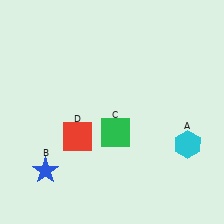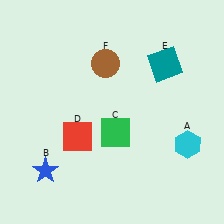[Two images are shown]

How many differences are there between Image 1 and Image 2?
There are 2 differences between the two images.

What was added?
A teal square (E), a brown circle (F) were added in Image 2.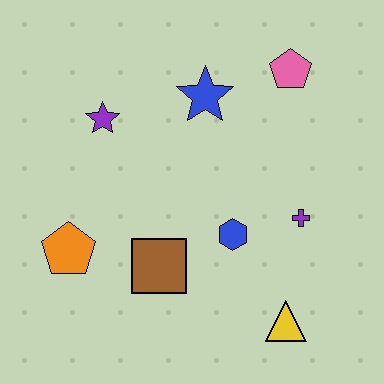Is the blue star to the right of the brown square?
Yes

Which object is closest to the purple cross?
The blue hexagon is closest to the purple cross.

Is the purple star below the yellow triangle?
No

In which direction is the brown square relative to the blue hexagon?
The brown square is to the left of the blue hexagon.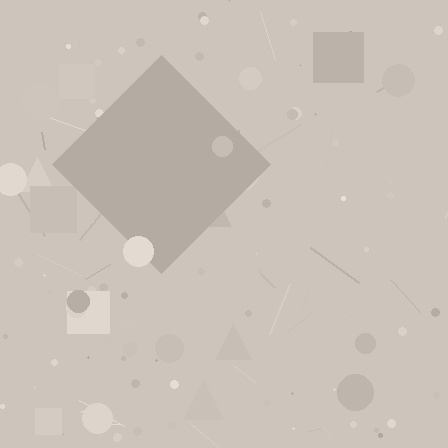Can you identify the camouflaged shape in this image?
The camouflaged shape is a diamond.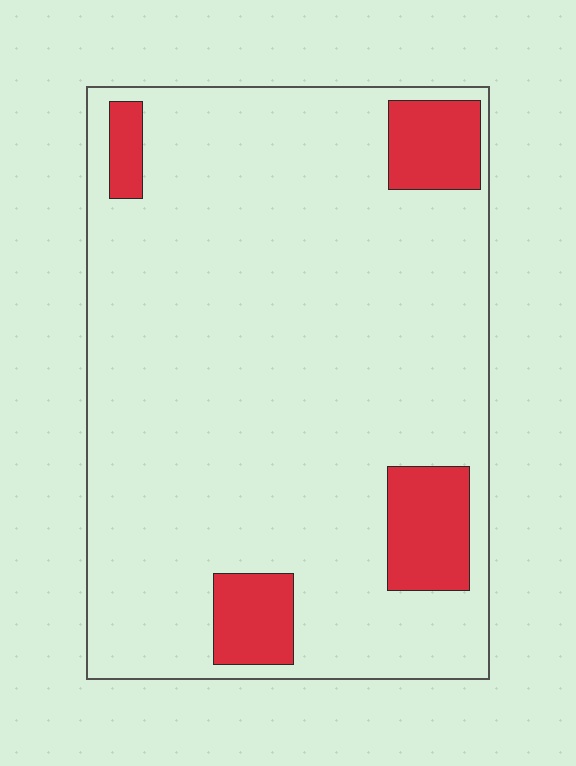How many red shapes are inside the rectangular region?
4.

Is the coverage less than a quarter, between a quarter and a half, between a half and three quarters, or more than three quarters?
Less than a quarter.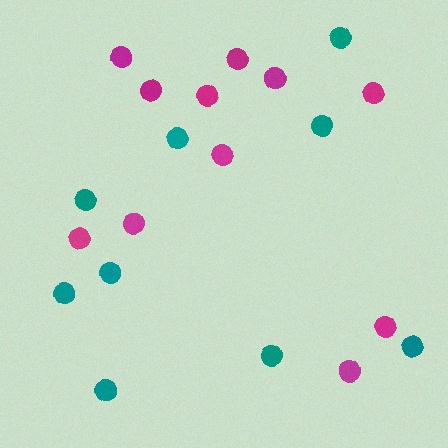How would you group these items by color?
There are 2 groups: one group of teal circles (9) and one group of magenta circles (11).